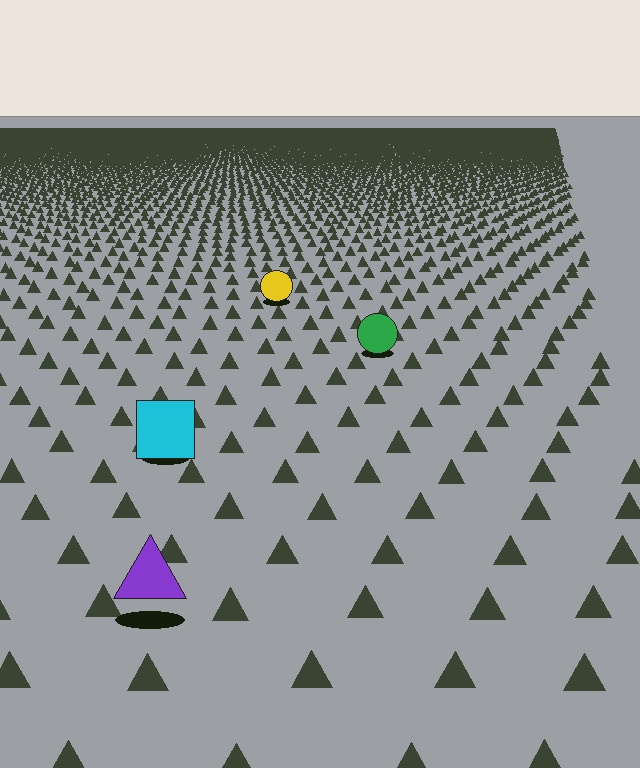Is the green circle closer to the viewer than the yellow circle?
Yes. The green circle is closer — you can tell from the texture gradient: the ground texture is coarser near it.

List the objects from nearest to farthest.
From nearest to farthest: the purple triangle, the cyan square, the green circle, the yellow circle.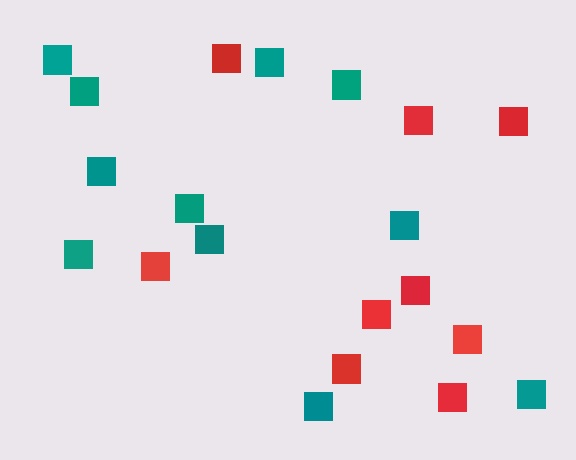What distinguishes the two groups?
There are 2 groups: one group of teal squares (11) and one group of red squares (9).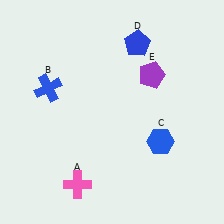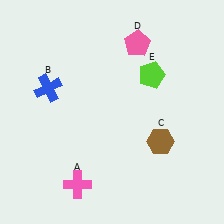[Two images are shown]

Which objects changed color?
C changed from blue to brown. D changed from blue to pink. E changed from purple to lime.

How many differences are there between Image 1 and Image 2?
There are 3 differences between the two images.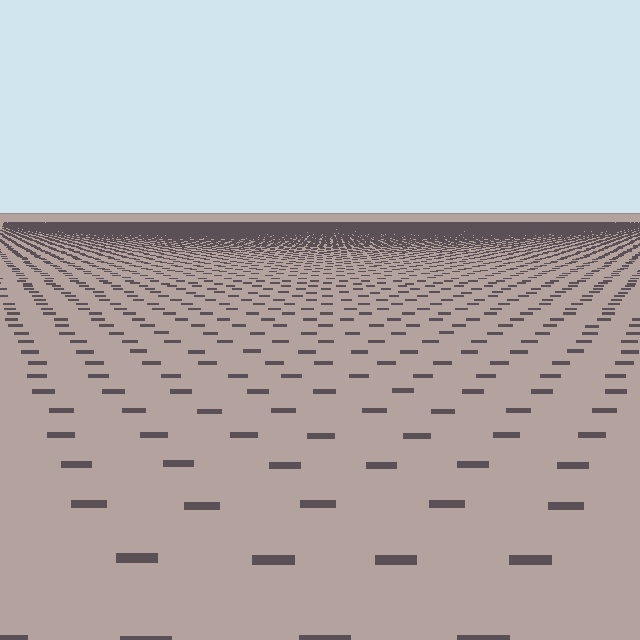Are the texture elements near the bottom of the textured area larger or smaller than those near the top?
Larger. Near the bottom, elements are closer to the viewer and appear at a bigger on-screen size.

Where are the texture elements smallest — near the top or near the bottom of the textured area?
Near the top.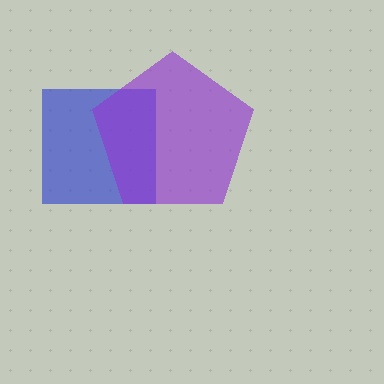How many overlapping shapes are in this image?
There are 2 overlapping shapes in the image.